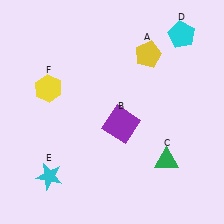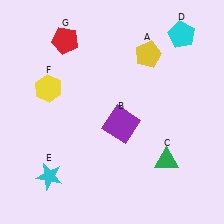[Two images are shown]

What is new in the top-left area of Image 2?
A red pentagon (G) was added in the top-left area of Image 2.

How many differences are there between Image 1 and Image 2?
There is 1 difference between the two images.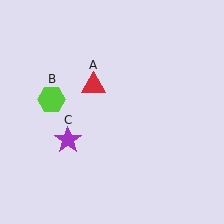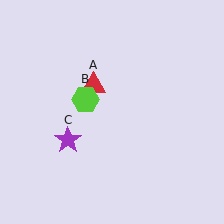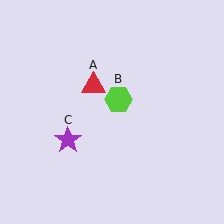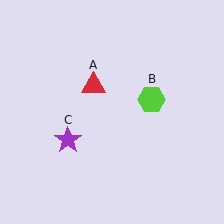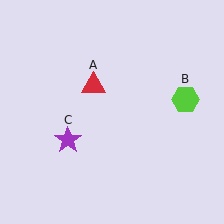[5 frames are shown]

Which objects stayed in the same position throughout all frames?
Red triangle (object A) and purple star (object C) remained stationary.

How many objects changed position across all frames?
1 object changed position: lime hexagon (object B).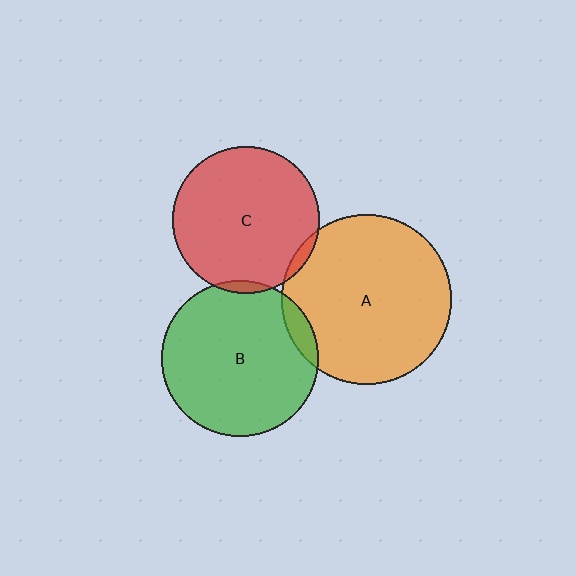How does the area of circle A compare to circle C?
Approximately 1.3 times.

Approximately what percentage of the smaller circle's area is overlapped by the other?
Approximately 5%.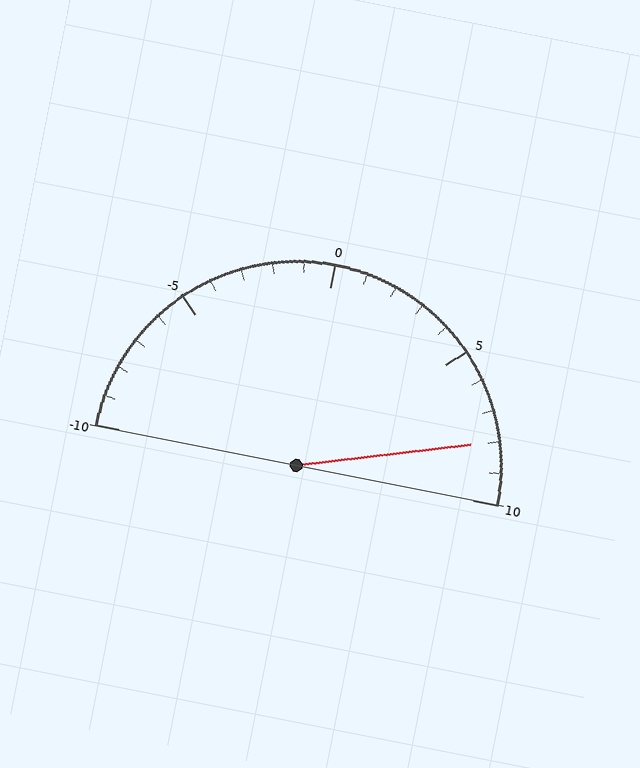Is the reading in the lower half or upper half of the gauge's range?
The reading is in the upper half of the range (-10 to 10).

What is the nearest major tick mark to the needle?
The nearest major tick mark is 10.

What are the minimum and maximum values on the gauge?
The gauge ranges from -10 to 10.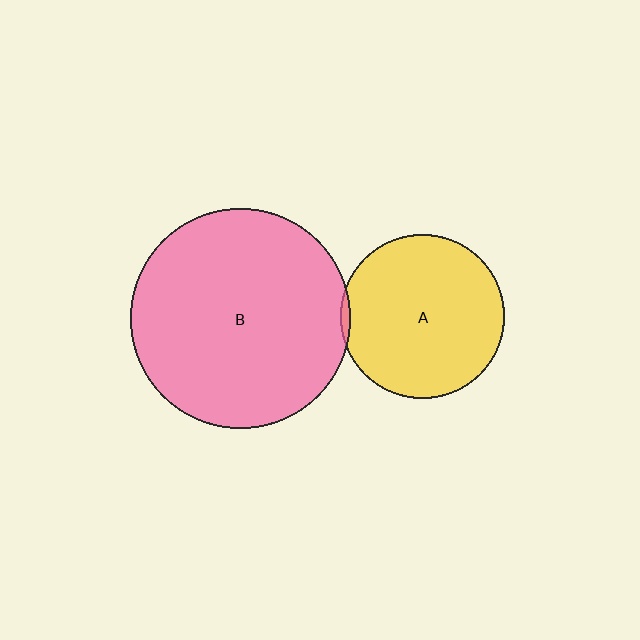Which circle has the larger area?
Circle B (pink).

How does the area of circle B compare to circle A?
Approximately 1.8 times.